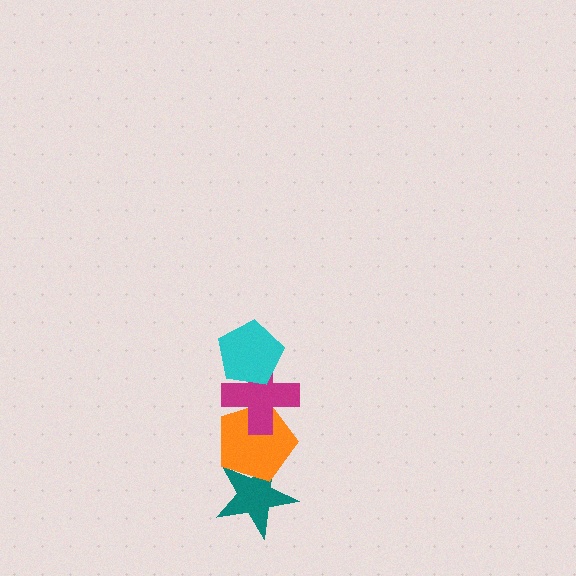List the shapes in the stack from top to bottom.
From top to bottom: the cyan pentagon, the magenta cross, the orange pentagon, the teal star.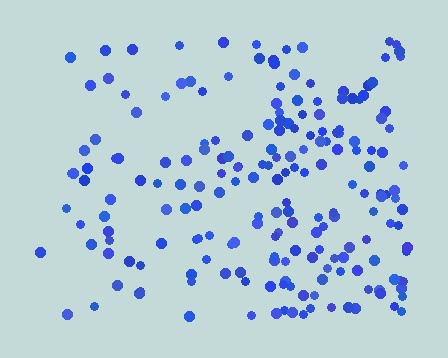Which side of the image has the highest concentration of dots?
The right.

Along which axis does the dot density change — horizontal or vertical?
Horizontal.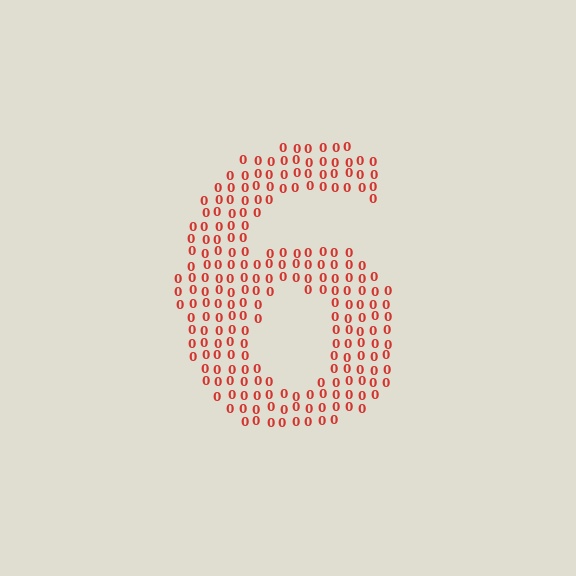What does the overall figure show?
The overall figure shows the digit 6.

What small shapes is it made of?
It is made of small digit 0's.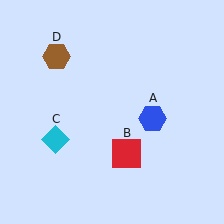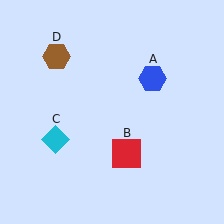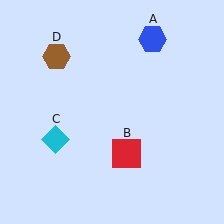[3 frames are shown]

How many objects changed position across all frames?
1 object changed position: blue hexagon (object A).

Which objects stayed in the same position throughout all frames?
Red square (object B) and cyan diamond (object C) and brown hexagon (object D) remained stationary.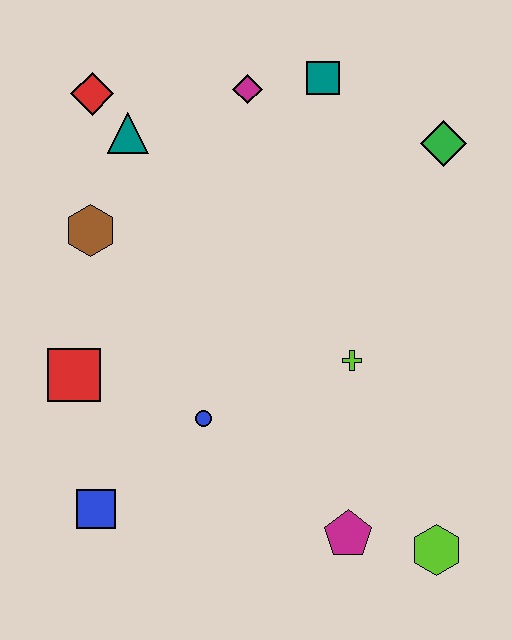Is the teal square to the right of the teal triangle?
Yes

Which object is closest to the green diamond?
The teal square is closest to the green diamond.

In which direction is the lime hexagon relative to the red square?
The lime hexagon is to the right of the red square.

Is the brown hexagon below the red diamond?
Yes